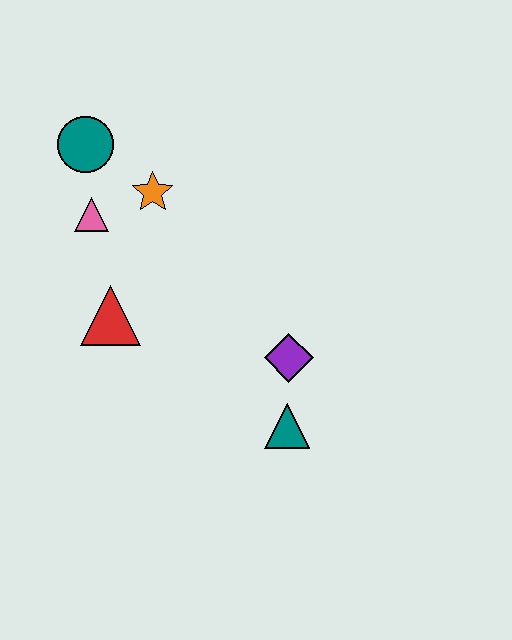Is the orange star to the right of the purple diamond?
No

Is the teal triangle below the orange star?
Yes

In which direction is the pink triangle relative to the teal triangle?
The pink triangle is above the teal triangle.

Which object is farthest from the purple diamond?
The teal circle is farthest from the purple diamond.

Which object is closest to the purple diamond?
The teal triangle is closest to the purple diamond.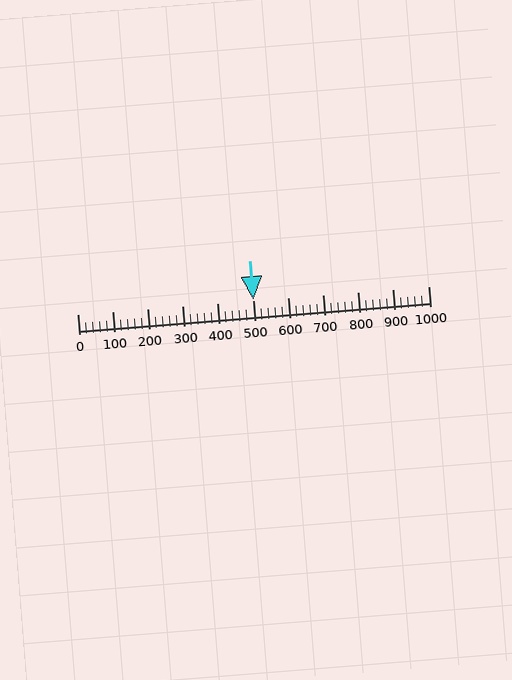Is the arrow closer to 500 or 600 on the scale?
The arrow is closer to 500.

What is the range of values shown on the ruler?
The ruler shows values from 0 to 1000.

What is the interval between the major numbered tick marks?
The major tick marks are spaced 100 units apart.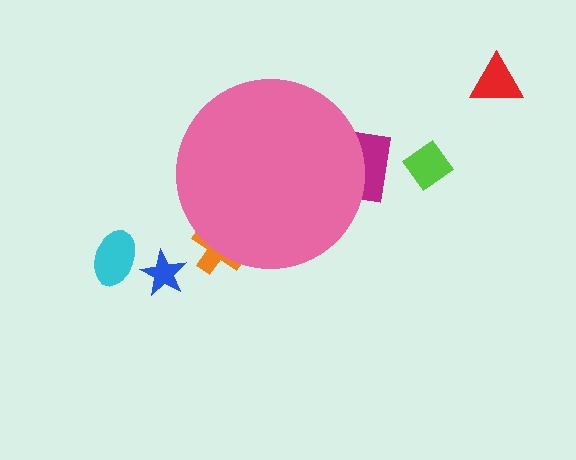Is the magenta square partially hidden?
Yes, the magenta square is partially hidden behind the pink circle.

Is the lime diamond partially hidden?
No, the lime diamond is fully visible.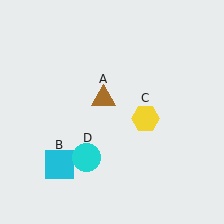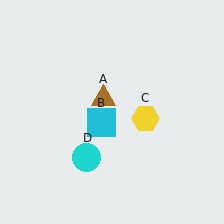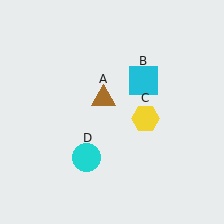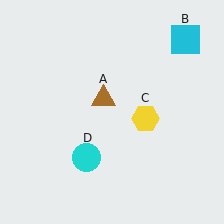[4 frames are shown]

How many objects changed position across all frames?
1 object changed position: cyan square (object B).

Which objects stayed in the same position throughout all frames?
Brown triangle (object A) and yellow hexagon (object C) and cyan circle (object D) remained stationary.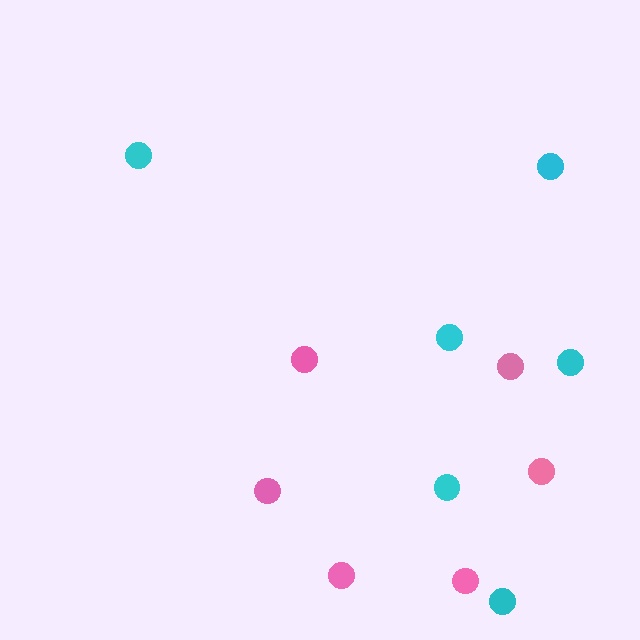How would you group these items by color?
There are 2 groups: one group of cyan circles (6) and one group of pink circles (6).